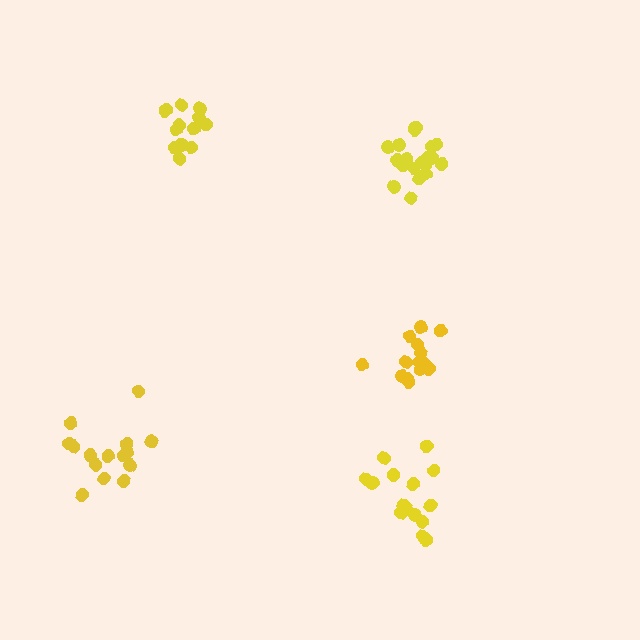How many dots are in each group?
Group 1: 14 dots, Group 2: 16 dots, Group 3: 15 dots, Group 4: 19 dots, Group 5: 13 dots (77 total).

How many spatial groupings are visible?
There are 5 spatial groupings.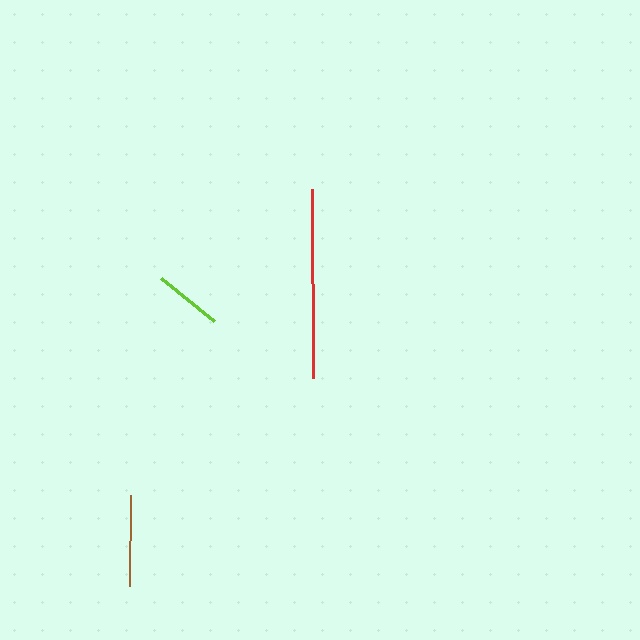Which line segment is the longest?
The red line is the longest at approximately 189 pixels.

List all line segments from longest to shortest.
From longest to shortest: red, brown, lime.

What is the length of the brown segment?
The brown segment is approximately 91 pixels long.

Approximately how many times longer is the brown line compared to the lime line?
The brown line is approximately 1.3 times the length of the lime line.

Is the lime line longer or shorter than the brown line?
The brown line is longer than the lime line.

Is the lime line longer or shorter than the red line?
The red line is longer than the lime line.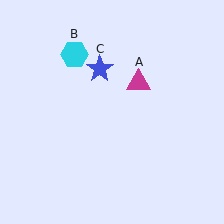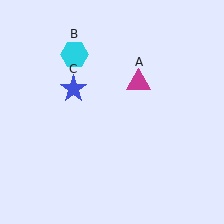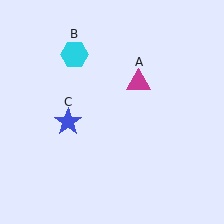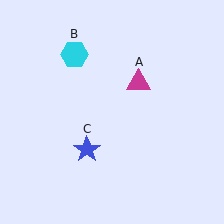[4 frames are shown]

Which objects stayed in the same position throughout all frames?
Magenta triangle (object A) and cyan hexagon (object B) remained stationary.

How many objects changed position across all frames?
1 object changed position: blue star (object C).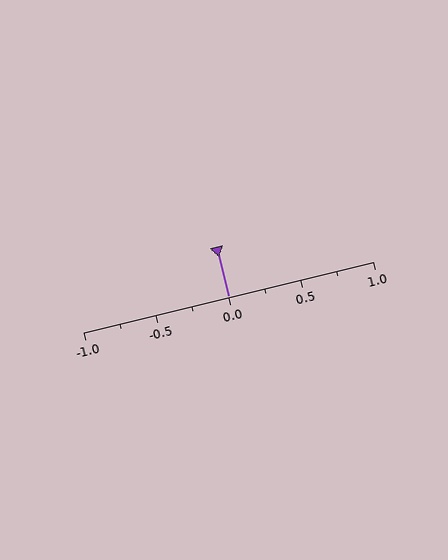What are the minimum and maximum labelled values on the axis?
The axis runs from -1.0 to 1.0.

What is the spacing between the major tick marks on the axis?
The major ticks are spaced 0.5 apart.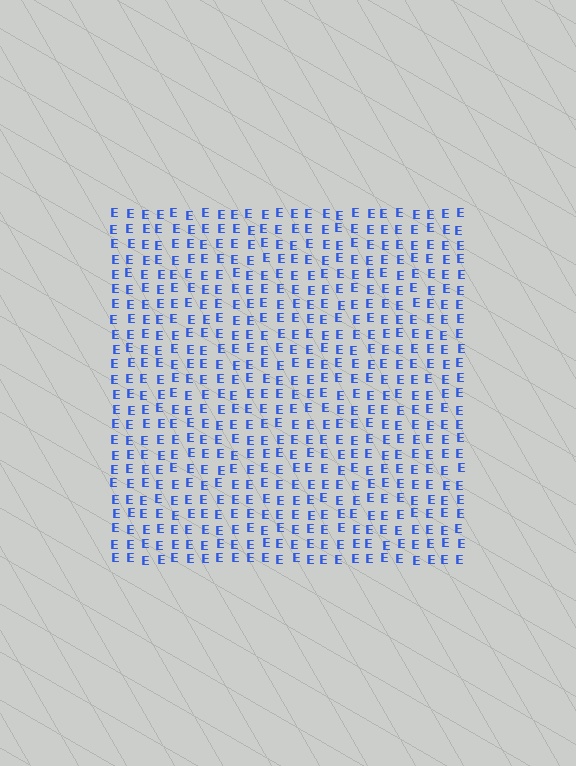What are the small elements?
The small elements are letter E's.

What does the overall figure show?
The overall figure shows a square.